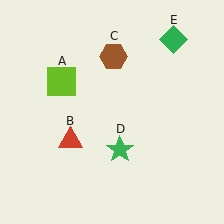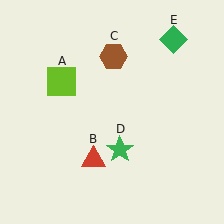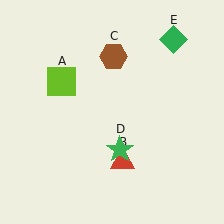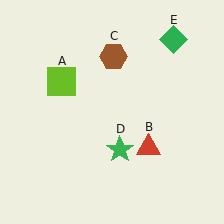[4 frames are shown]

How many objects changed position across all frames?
1 object changed position: red triangle (object B).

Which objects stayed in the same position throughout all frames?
Lime square (object A) and brown hexagon (object C) and green star (object D) and green diamond (object E) remained stationary.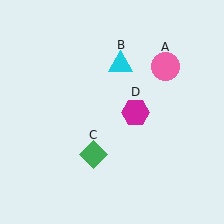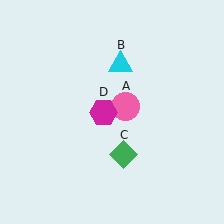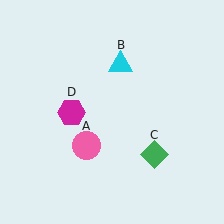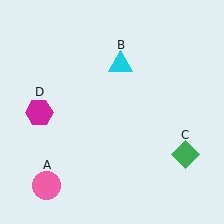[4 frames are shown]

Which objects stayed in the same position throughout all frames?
Cyan triangle (object B) remained stationary.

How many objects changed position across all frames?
3 objects changed position: pink circle (object A), green diamond (object C), magenta hexagon (object D).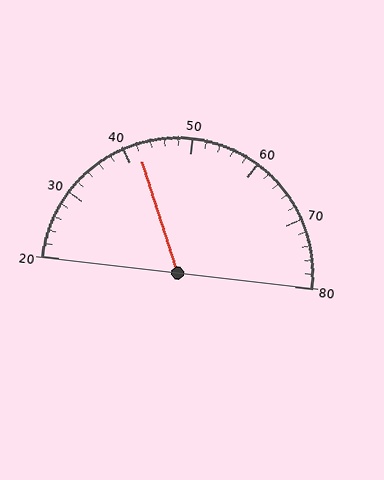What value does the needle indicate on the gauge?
The needle indicates approximately 42.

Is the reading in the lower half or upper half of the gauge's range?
The reading is in the lower half of the range (20 to 80).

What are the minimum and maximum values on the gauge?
The gauge ranges from 20 to 80.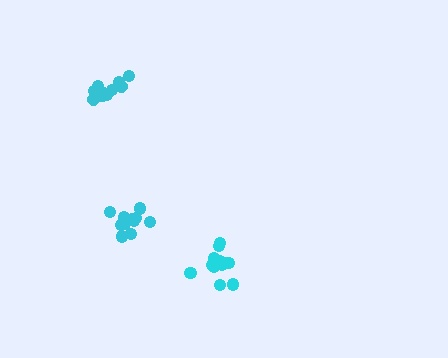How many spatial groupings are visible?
There are 3 spatial groupings.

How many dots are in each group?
Group 1: 12 dots, Group 2: 14 dots, Group 3: 12 dots (38 total).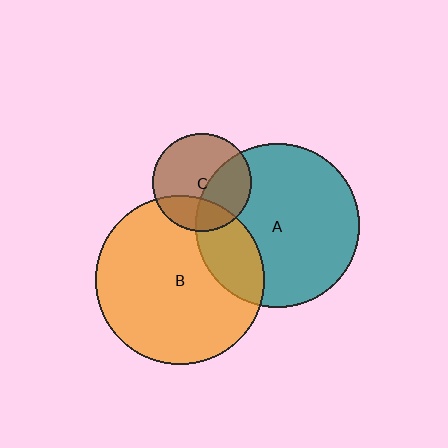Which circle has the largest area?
Circle B (orange).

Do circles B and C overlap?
Yes.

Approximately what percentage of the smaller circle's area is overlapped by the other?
Approximately 25%.